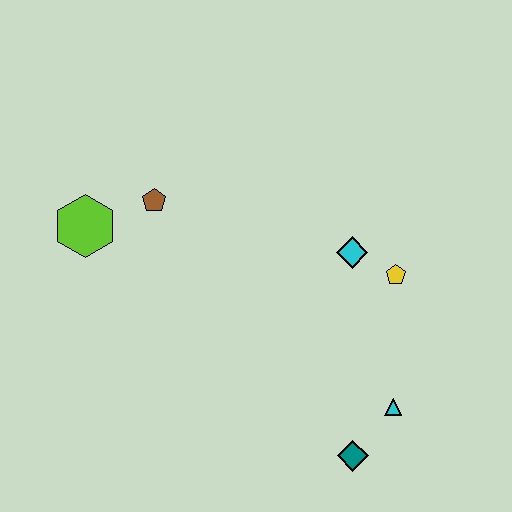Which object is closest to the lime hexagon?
The brown pentagon is closest to the lime hexagon.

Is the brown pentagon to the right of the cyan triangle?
No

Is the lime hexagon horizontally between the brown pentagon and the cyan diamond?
No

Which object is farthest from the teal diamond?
The lime hexagon is farthest from the teal diamond.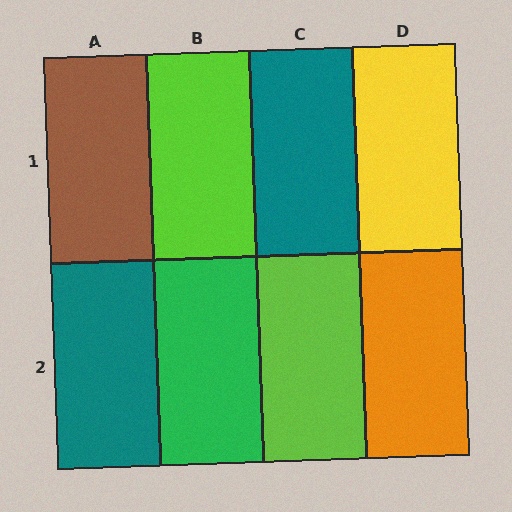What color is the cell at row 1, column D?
Yellow.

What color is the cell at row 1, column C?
Teal.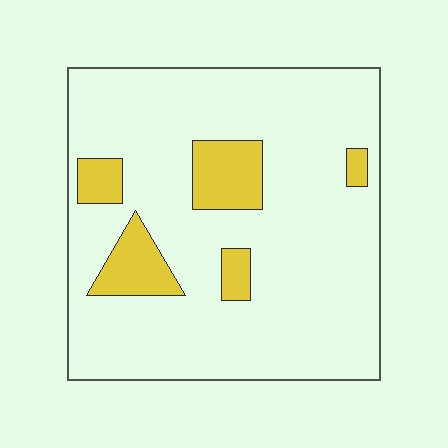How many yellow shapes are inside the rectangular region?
5.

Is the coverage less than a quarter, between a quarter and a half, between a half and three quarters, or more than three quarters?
Less than a quarter.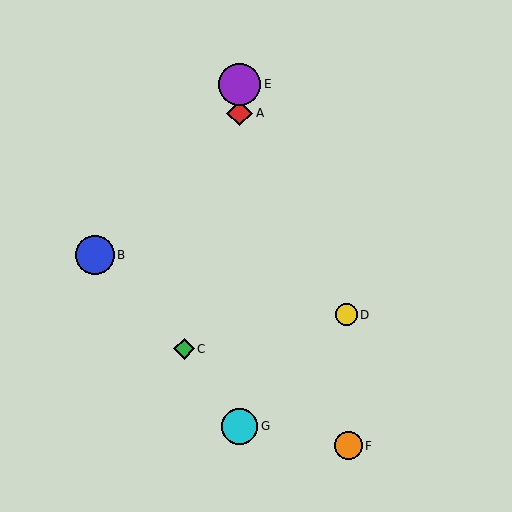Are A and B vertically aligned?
No, A is at x≈240 and B is at x≈95.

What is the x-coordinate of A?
Object A is at x≈240.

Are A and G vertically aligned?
Yes, both are at x≈240.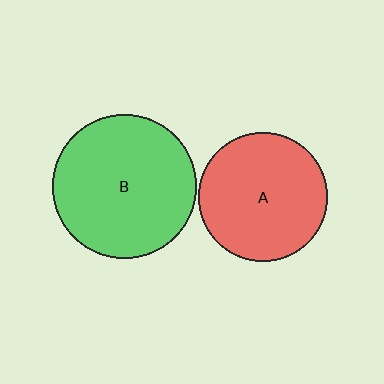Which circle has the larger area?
Circle B (green).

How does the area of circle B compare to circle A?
Approximately 1.2 times.